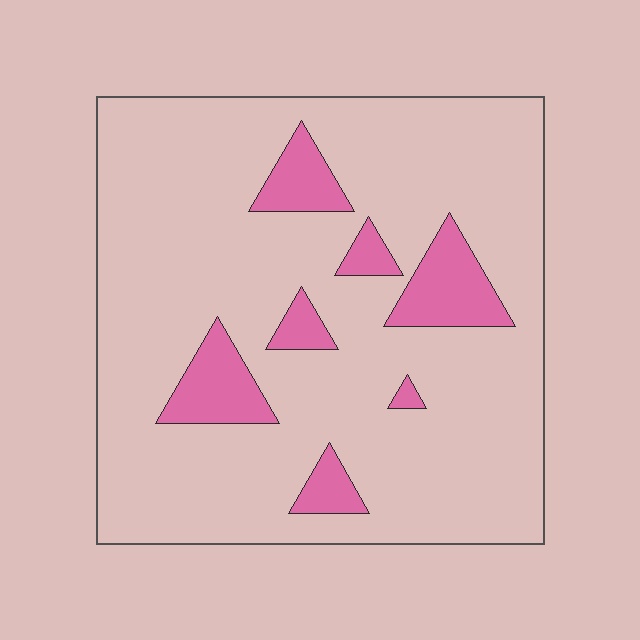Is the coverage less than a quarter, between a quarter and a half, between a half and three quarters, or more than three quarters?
Less than a quarter.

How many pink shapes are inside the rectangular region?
7.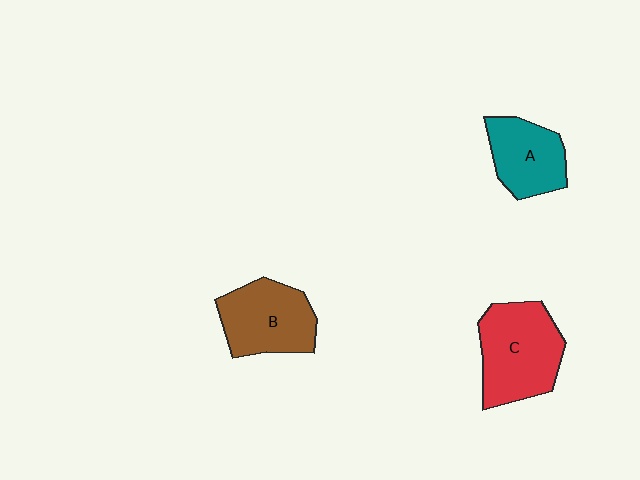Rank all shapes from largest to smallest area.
From largest to smallest: C (red), B (brown), A (teal).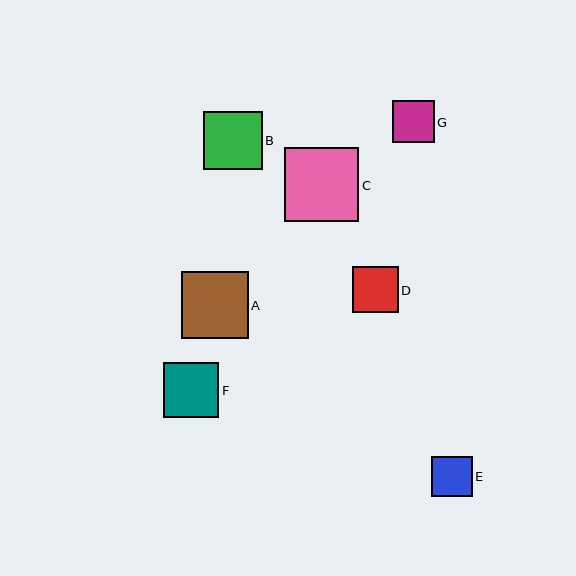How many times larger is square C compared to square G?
Square C is approximately 1.8 times the size of square G.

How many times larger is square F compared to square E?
Square F is approximately 1.4 times the size of square E.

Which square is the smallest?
Square E is the smallest with a size of approximately 40 pixels.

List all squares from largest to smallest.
From largest to smallest: C, A, B, F, D, G, E.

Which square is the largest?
Square C is the largest with a size of approximately 74 pixels.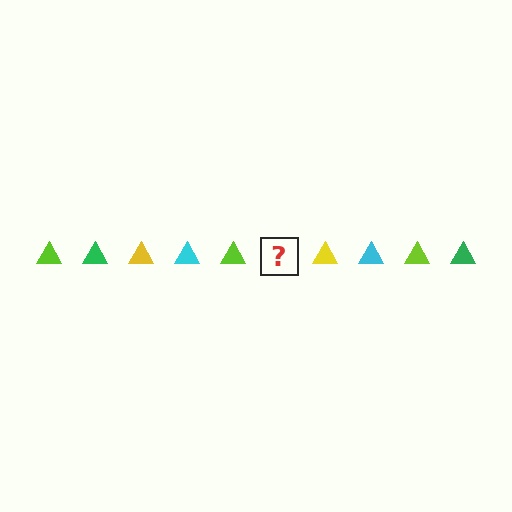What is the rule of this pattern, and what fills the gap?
The rule is that the pattern cycles through lime, green, yellow, cyan triangles. The gap should be filled with a green triangle.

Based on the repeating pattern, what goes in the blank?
The blank should be a green triangle.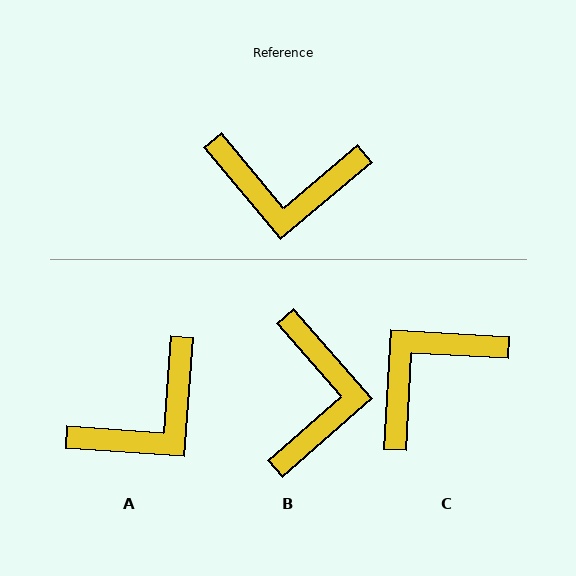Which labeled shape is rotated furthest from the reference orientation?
C, about 133 degrees away.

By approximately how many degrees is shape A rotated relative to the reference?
Approximately 46 degrees counter-clockwise.